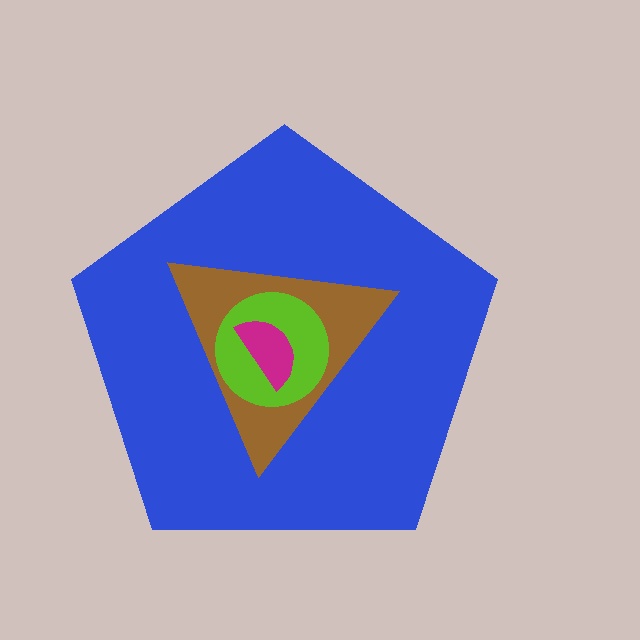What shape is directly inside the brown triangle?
The lime circle.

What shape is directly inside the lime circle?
The magenta semicircle.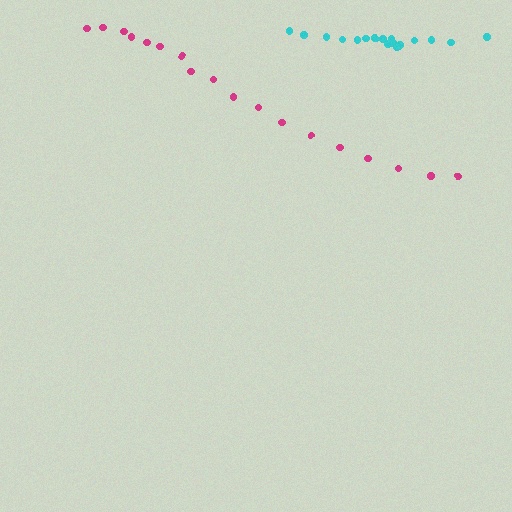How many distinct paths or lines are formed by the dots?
There are 2 distinct paths.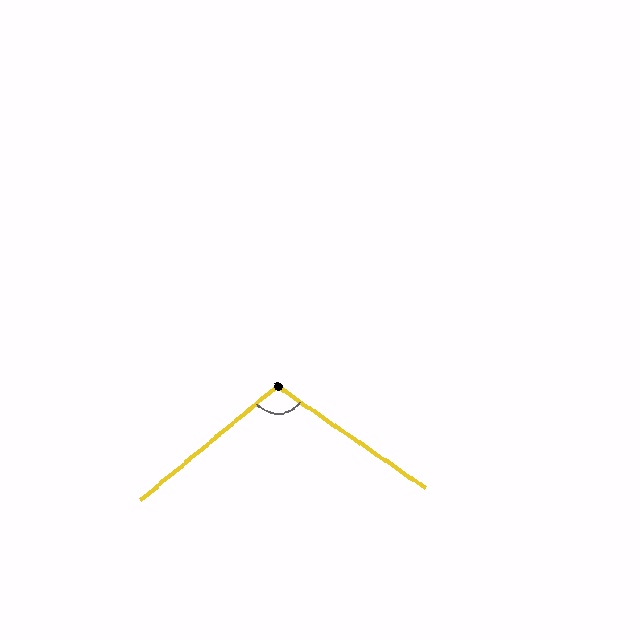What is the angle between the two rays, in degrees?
Approximately 105 degrees.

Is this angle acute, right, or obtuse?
It is obtuse.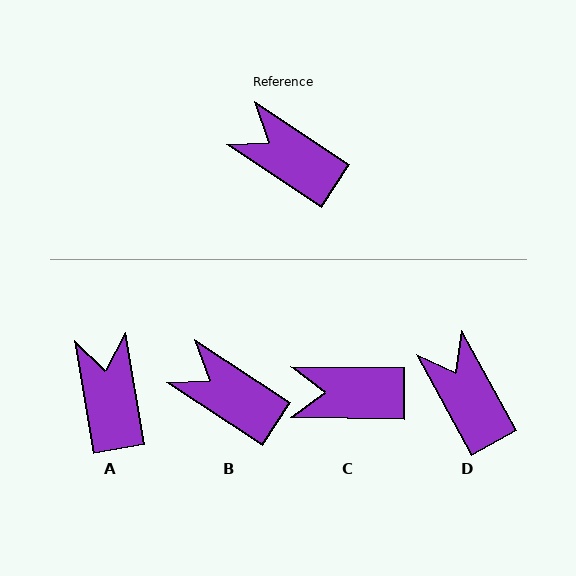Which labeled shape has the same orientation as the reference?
B.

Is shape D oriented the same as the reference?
No, it is off by about 28 degrees.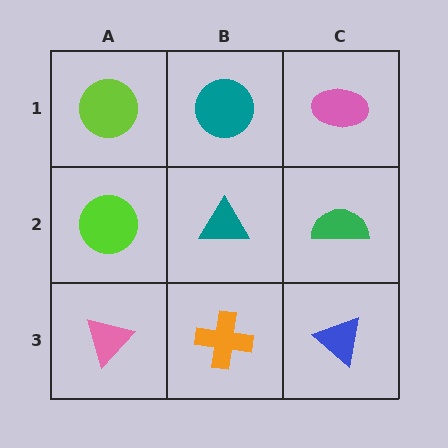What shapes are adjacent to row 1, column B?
A teal triangle (row 2, column B), a lime circle (row 1, column A), a pink ellipse (row 1, column C).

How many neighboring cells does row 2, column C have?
3.